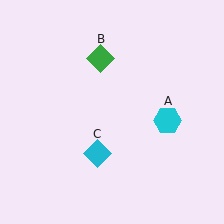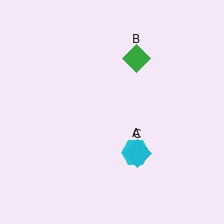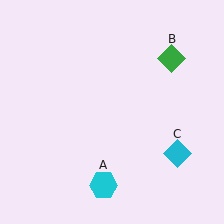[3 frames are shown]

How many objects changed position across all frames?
3 objects changed position: cyan hexagon (object A), green diamond (object B), cyan diamond (object C).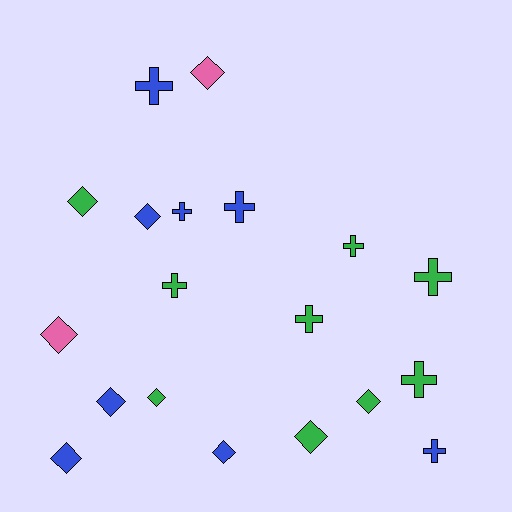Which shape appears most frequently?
Diamond, with 10 objects.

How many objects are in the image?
There are 19 objects.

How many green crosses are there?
There are 5 green crosses.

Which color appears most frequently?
Green, with 9 objects.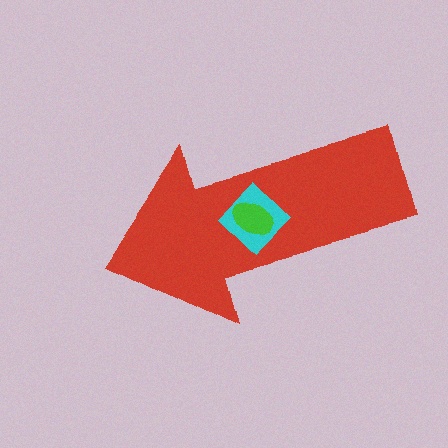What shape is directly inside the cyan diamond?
The green ellipse.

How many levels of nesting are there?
3.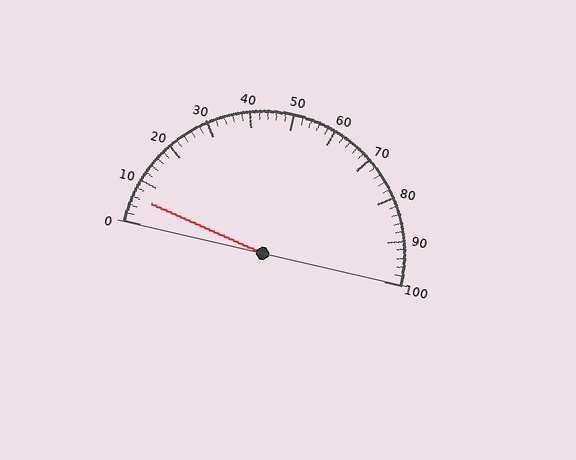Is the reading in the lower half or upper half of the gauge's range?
The reading is in the lower half of the range (0 to 100).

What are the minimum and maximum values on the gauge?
The gauge ranges from 0 to 100.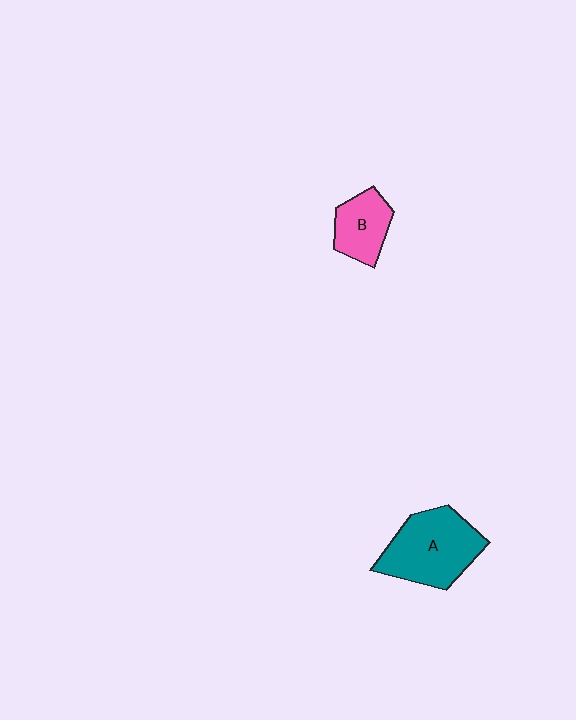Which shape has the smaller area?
Shape B (pink).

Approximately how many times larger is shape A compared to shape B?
Approximately 1.8 times.